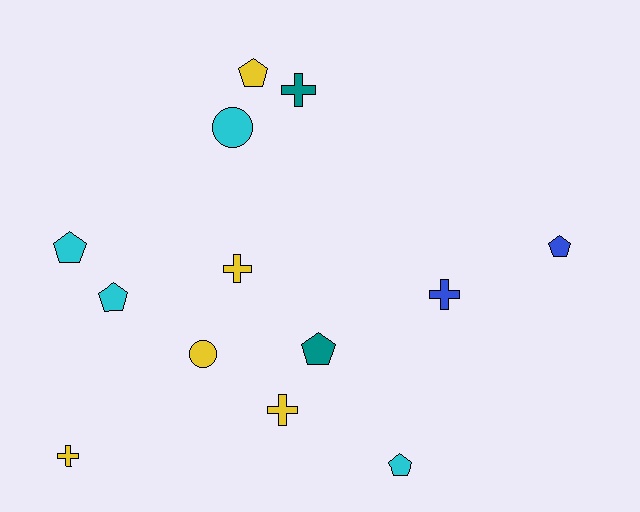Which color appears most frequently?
Yellow, with 5 objects.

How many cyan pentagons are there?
There are 3 cyan pentagons.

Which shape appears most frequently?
Pentagon, with 6 objects.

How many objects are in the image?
There are 13 objects.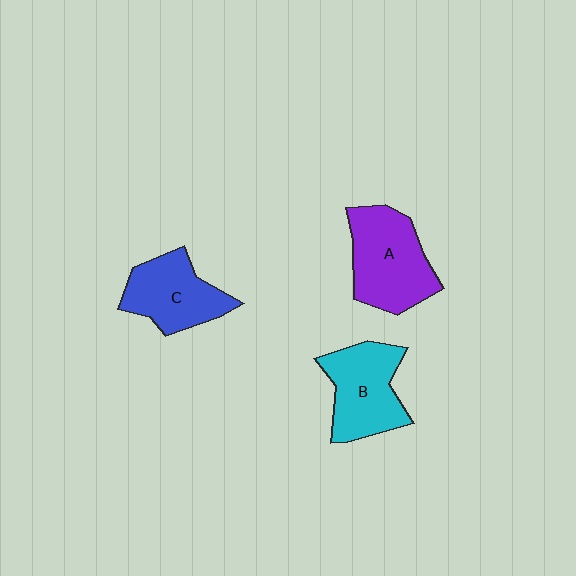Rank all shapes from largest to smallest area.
From largest to smallest: A (purple), B (cyan), C (blue).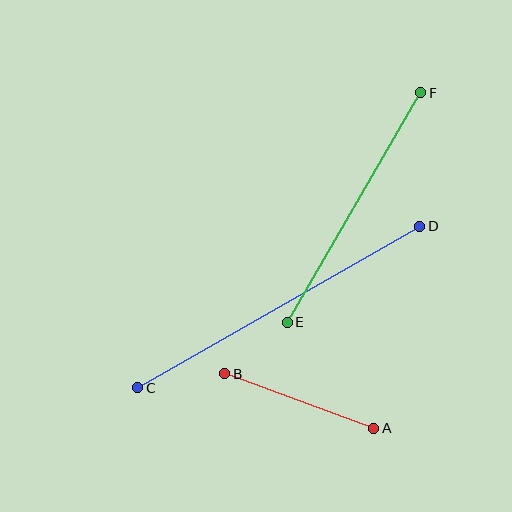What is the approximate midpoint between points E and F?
The midpoint is at approximately (354, 207) pixels.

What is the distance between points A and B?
The distance is approximately 158 pixels.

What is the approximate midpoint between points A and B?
The midpoint is at approximately (299, 401) pixels.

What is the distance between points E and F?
The distance is approximately 265 pixels.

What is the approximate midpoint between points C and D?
The midpoint is at approximately (279, 307) pixels.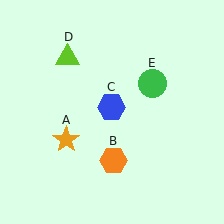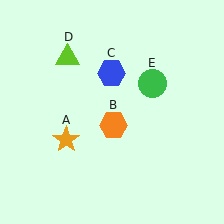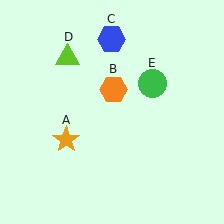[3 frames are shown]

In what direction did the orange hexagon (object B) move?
The orange hexagon (object B) moved up.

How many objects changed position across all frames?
2 objects changed position: orange hexagon (object B), blue hexagon (object C).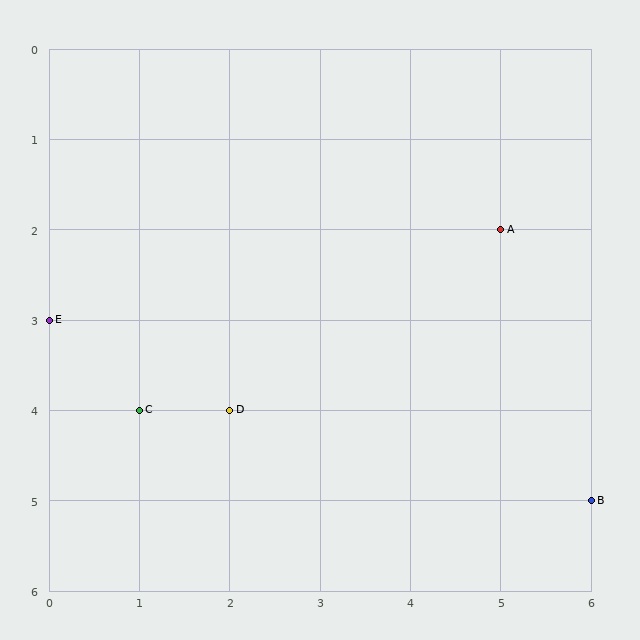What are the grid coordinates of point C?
Point C is at grid coordinates (1, 4).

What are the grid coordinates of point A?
Point A is at grid coordinates (5, 2).